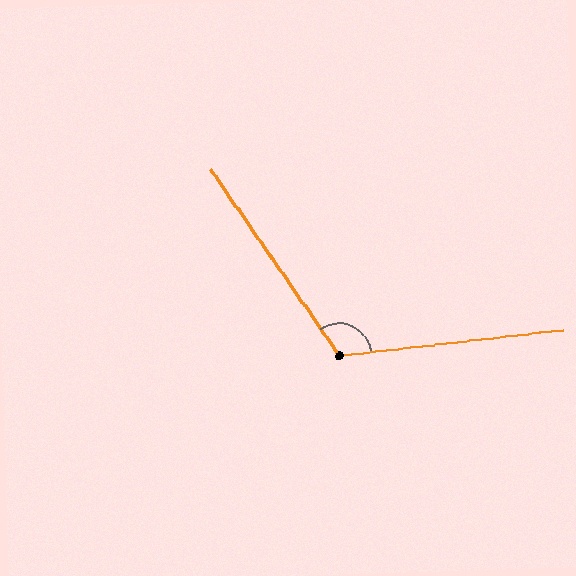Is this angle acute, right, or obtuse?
It is obtuse.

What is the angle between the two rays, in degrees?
Approximately 118 degrees.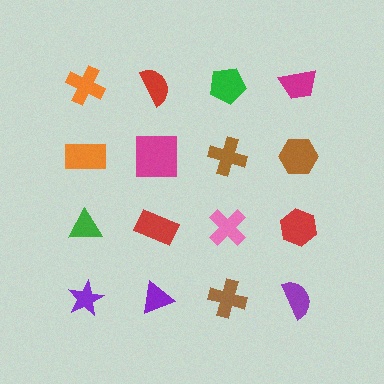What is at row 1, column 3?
A green pentagon.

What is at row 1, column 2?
A red semicircle.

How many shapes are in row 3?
4 shapes.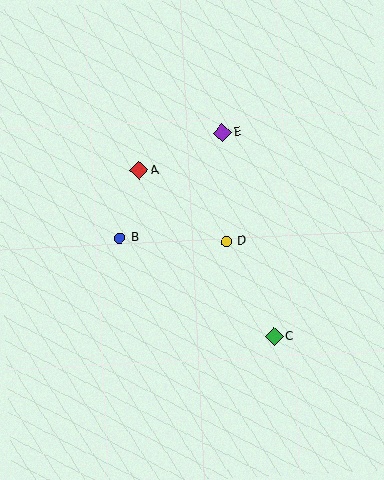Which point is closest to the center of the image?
Point D at (226, 241) is closest to the center.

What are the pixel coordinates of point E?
Point E is at (222, 133).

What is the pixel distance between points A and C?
The distance between A and C is 215 pixels.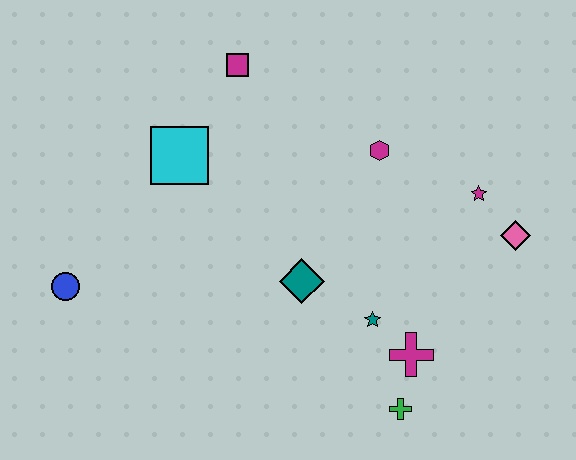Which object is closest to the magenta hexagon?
The magenta star is closest to the magenta hexagon.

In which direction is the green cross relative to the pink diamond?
The green cross is below the pink diamond.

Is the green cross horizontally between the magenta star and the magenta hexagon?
Yes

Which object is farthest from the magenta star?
The blue circle is farthest from the magenta star.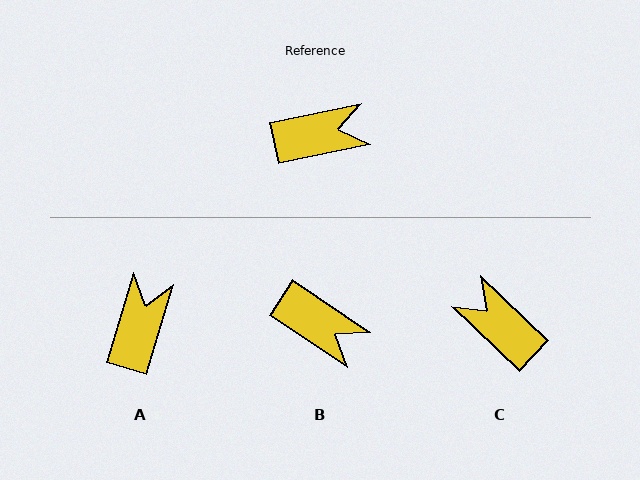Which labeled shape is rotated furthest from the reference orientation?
C, about 125 degrees away.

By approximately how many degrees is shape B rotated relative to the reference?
Approximately 45 degrees clockwise.